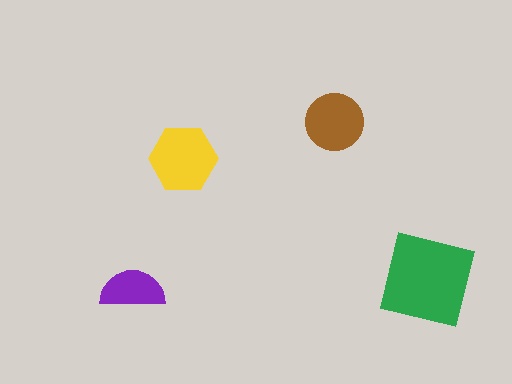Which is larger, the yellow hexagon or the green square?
The green square.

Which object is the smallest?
The purple semicircle.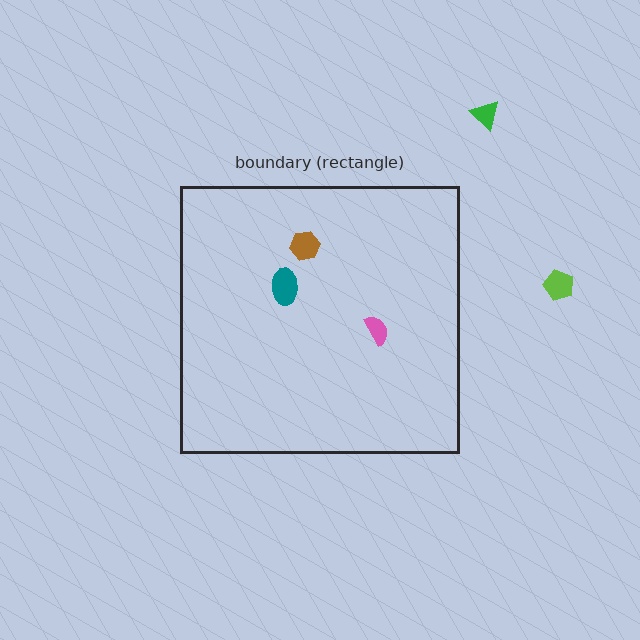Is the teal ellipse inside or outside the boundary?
Inside.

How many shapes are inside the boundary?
3 inside, 2 outside.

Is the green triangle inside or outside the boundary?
Outside.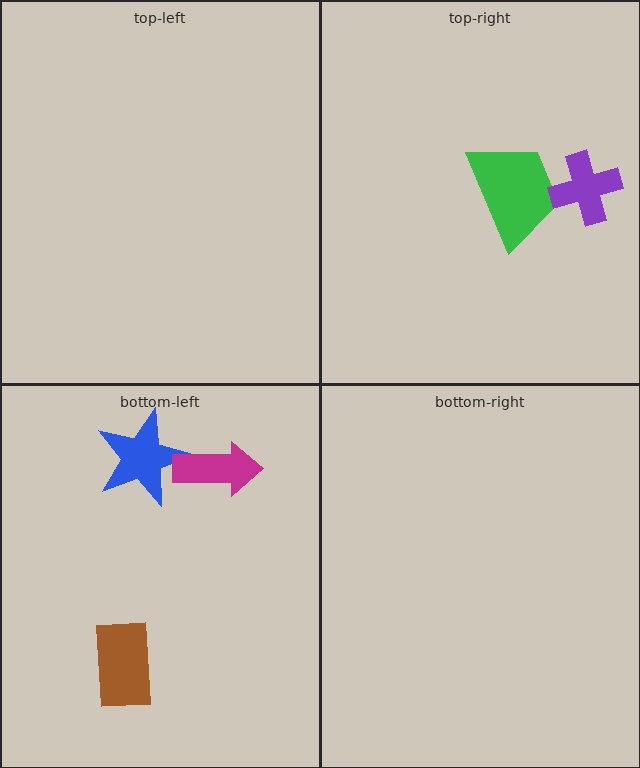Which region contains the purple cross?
The top-right region.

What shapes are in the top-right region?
The green trapezoid, the purple cross.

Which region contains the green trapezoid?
The top-right region.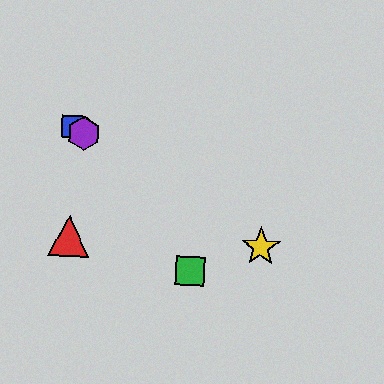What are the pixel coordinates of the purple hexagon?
The purple hexagon is at (84, 133).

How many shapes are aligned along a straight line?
3 shapes (the blue square, the yellow star, the purple hexagon) are aligned along a straight line.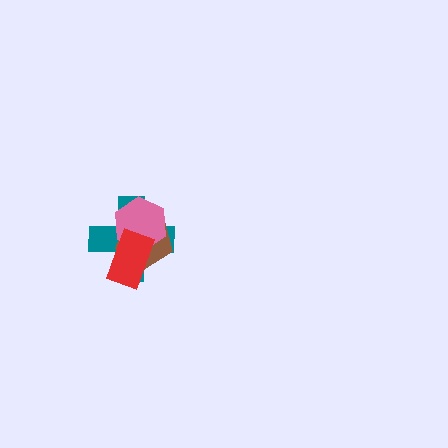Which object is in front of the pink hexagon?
The red rectangle is in front of the pink hexagon.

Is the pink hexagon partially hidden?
Yes, it is partially covered by another shape.